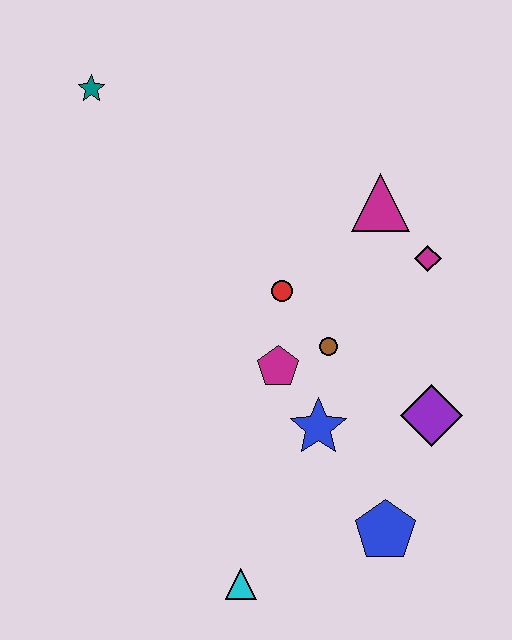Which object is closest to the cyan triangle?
The blue pentagon is closest to the cyan triangle.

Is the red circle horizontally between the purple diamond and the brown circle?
No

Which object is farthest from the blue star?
The teal star is farthest from the blue star.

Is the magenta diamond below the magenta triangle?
Yes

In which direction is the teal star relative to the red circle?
The teal star is above the red circle.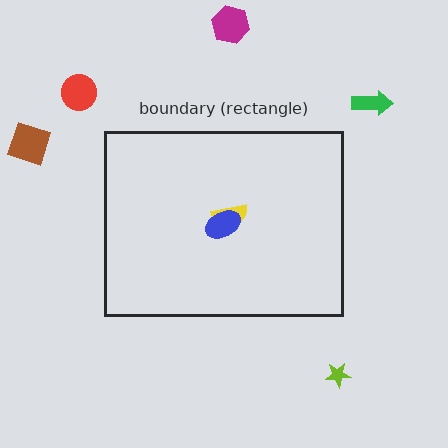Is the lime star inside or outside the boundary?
Outside.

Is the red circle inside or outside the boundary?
Outside.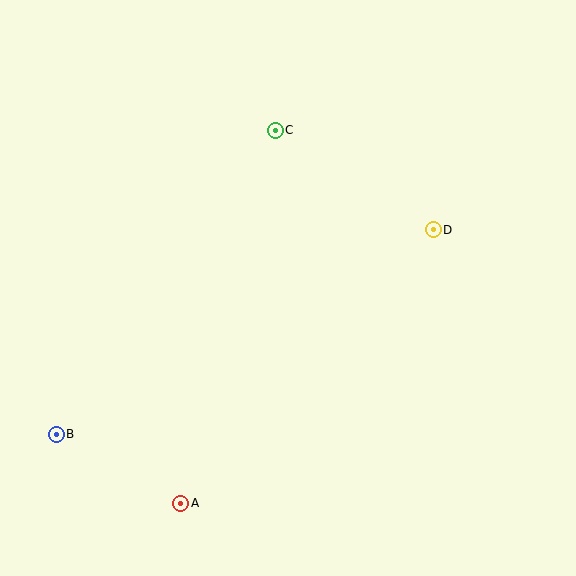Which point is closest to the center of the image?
Point D at (433, 230) is closest to the center.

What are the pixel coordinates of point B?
Point B is at (56, 434).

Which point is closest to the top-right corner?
Point D is closest to the top-right corner.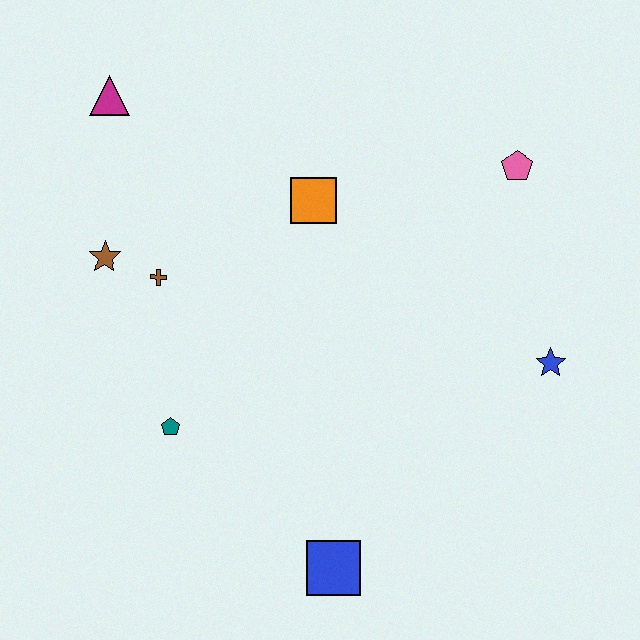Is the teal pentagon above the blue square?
Yes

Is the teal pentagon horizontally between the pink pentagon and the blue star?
No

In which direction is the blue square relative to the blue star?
The blue square is to the left of the blue star.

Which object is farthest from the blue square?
The magenta triangle is farthest from the blue square.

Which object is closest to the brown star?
The brown cross is closest to the brown star.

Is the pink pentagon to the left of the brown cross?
No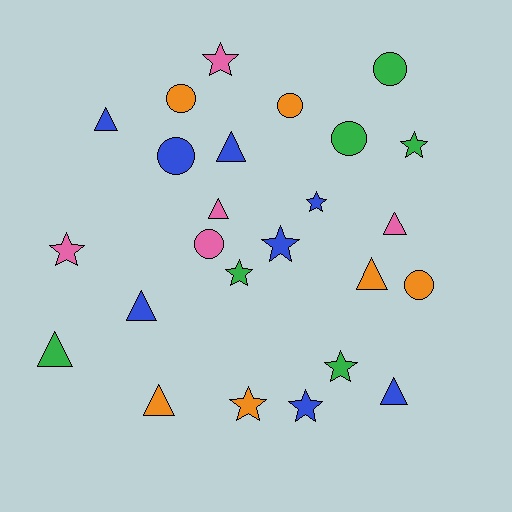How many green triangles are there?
There is 1 green triangle.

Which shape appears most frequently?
Star, with 9 objects.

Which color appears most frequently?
Blue, with 8 objects.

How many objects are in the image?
There are 25 objects.